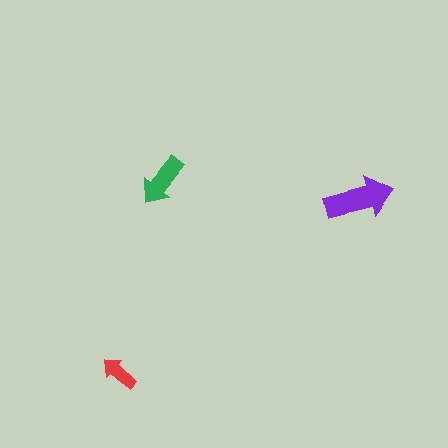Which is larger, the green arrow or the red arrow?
The green one.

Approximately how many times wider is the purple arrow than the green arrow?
About 1.5 times wider.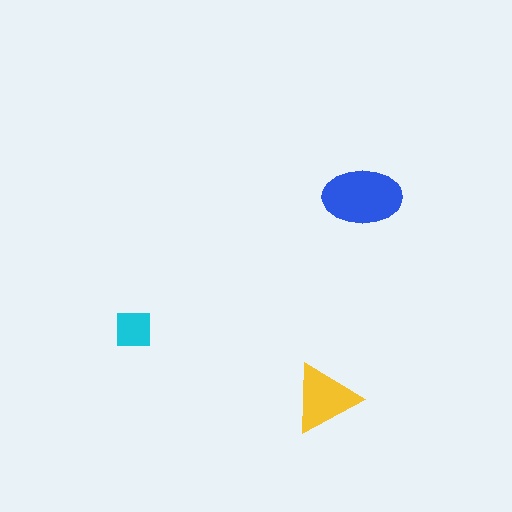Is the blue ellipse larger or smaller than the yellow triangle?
Larger.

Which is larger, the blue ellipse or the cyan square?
The blue ellipse.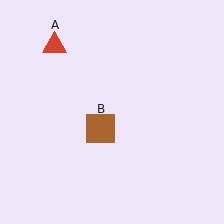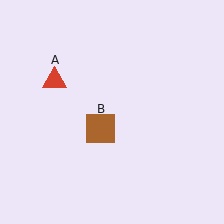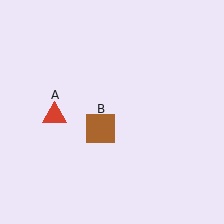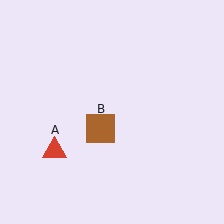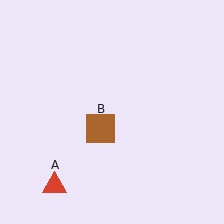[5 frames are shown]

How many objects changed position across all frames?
1 object changed position: red triangle (object A).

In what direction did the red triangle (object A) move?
The red triangle (object A) moved down.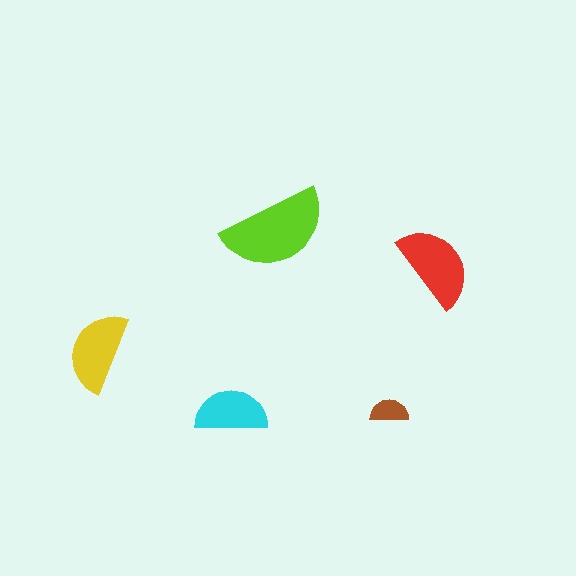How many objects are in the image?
There are 5 objects in the image.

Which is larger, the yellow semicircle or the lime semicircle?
The lime one.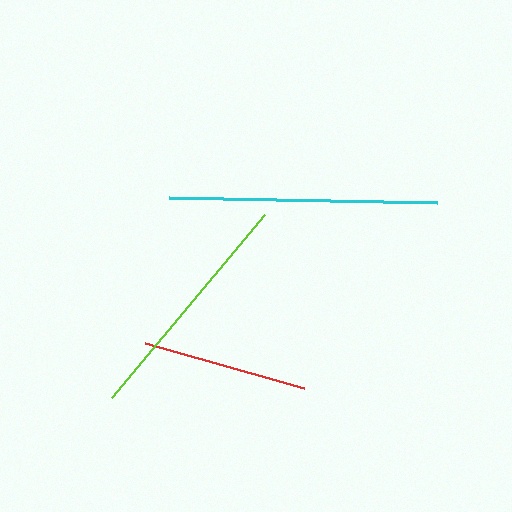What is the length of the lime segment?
The lime segment is approximately 239 pixels long.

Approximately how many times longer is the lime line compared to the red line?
The lime line is approximately 1.4 times the length of the red line.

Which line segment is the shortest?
The red line is the shortest at approximately 166 pixels.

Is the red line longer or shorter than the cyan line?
The cyan line is longer than the red line.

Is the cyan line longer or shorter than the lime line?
The cyan line is longer than the lime line.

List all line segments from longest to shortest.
From longest to shortest: cyan, lime, red.